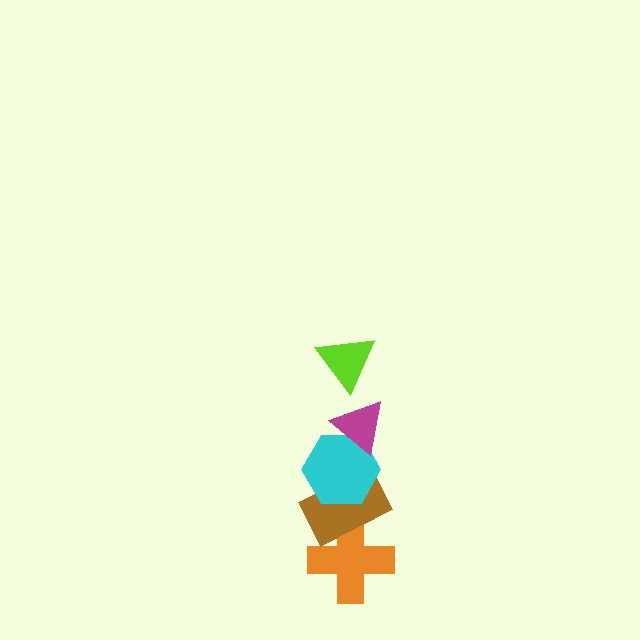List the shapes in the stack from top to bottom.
From top to bottom: the lime triangle, the magenta triangle, the cyan hexagon, the brown rectangle, the orange cross.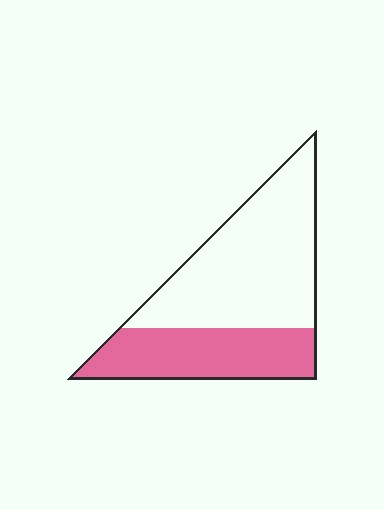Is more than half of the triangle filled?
No.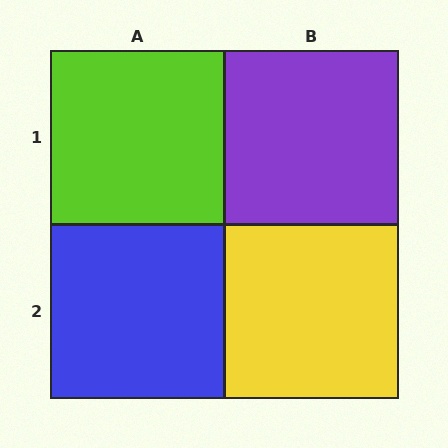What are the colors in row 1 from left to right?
Lime, purple.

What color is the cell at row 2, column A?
Blue.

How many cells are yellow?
1 cell is yellow.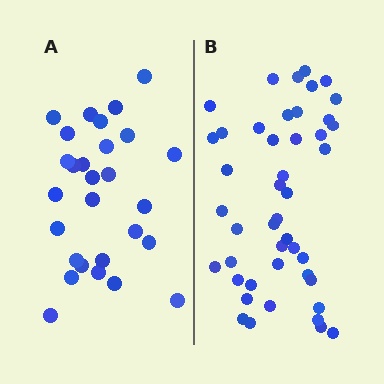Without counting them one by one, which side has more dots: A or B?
Region B (the right region) has more dots.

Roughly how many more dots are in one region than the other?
Region B has approximately 15 more dots than region A.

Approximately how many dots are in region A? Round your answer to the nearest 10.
About 30 dots. (The exact count is 28, which rounds to 30.)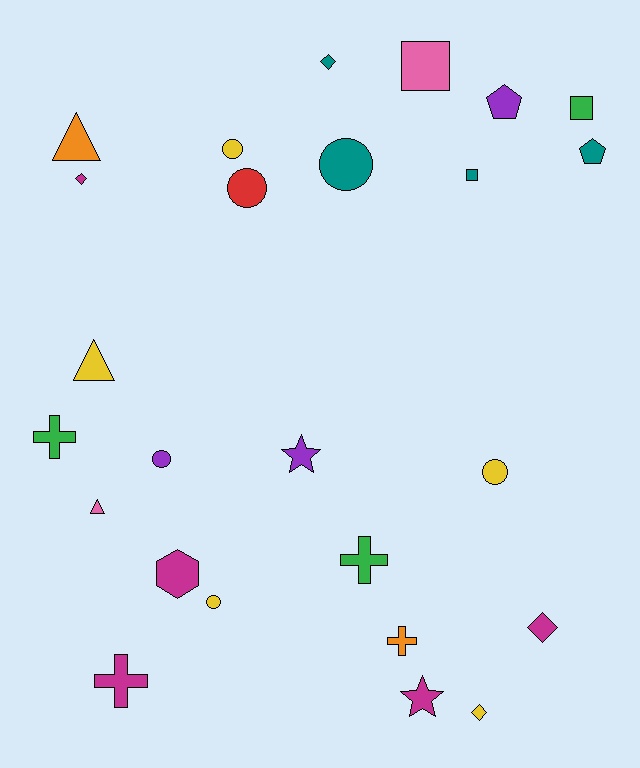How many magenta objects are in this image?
There are 5 magenta objects.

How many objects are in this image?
There are 25 objects.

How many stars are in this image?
There are 2 stars.